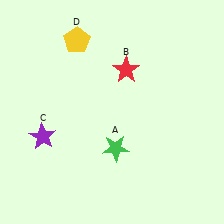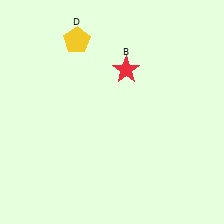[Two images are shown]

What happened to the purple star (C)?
The purple star (C) was removed in Image 2. It was in the bottom-left area of Image 1.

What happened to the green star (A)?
The green star (A) was removed in Image 2. It was in the bottom-right area of Image 1.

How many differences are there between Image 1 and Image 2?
There are 2 differences between the two images.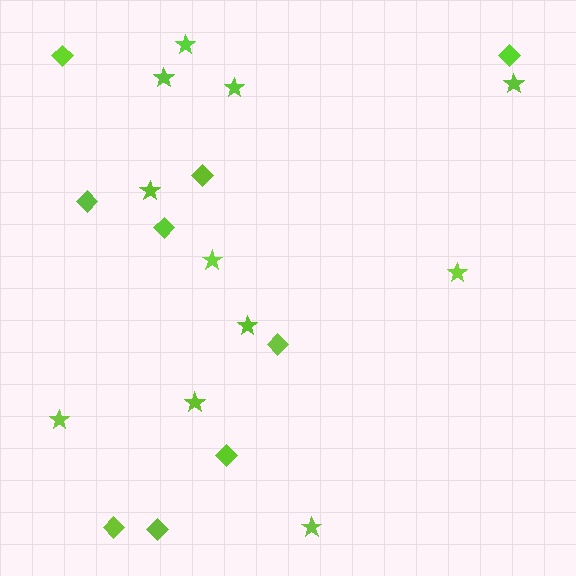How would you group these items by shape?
There are 2 groups: one group of stars (11) and one group of diamonds (9).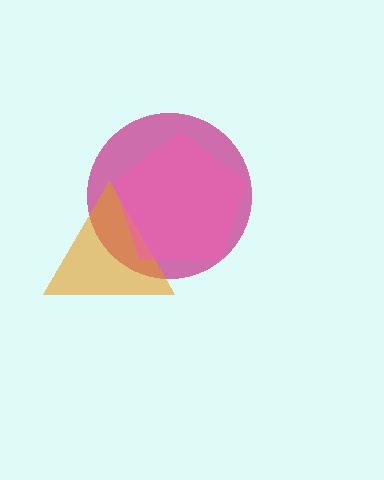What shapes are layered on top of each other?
The layered shapes are: a magenta circle, an orange triangle, a pink pentagon.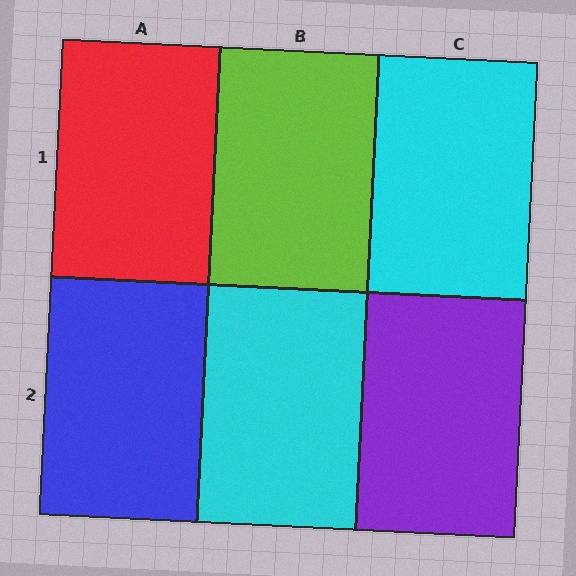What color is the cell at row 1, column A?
Red.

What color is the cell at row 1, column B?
Lime.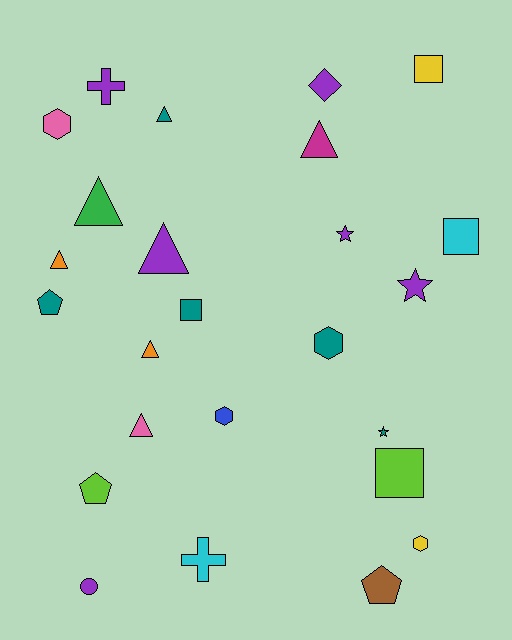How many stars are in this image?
There are 3 stars.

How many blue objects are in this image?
There is 1 blue object.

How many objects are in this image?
There are 25 objects.